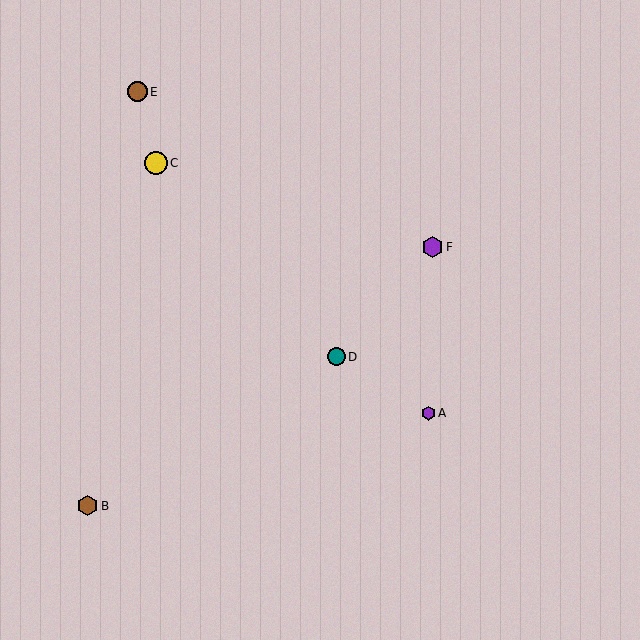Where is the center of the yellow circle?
The center of the yellow circle is at (156, 163).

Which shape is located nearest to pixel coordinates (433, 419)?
The purple hexagon (labeled A) at (428, 413) is nearest to that location.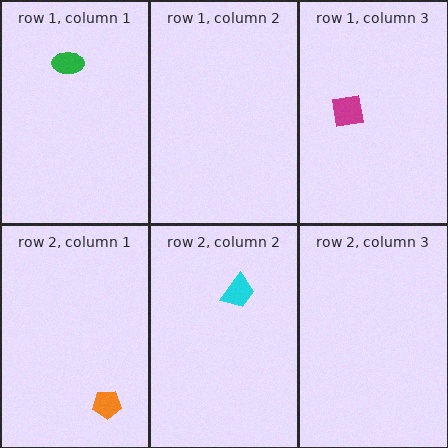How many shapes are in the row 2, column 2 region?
1.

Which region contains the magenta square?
The row 1, column 3 region.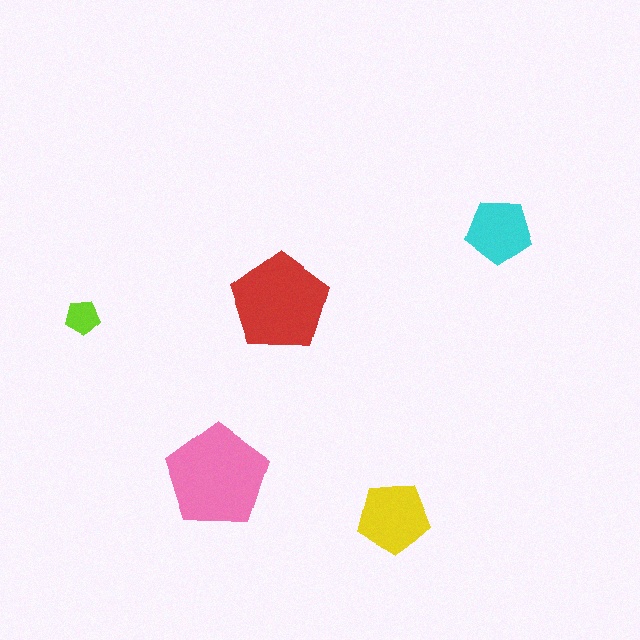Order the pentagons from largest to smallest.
the pink one, the red one, the yellow one, the cyan one, the lime one.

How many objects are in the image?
There are 5 objects in the image.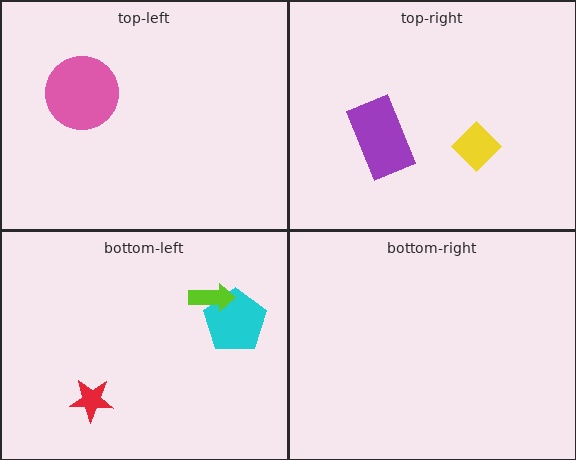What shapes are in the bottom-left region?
The cyan pentagon, the red star, the lime arrow.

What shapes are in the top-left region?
The pink circle.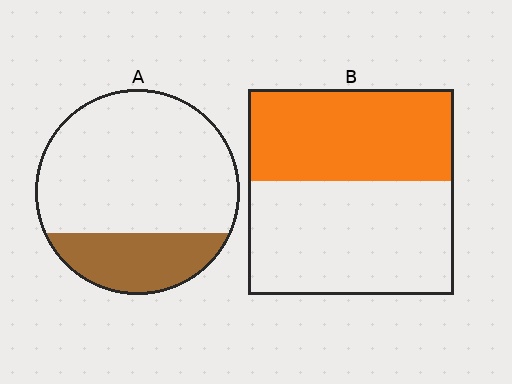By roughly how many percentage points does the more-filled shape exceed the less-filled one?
By roughly 20 percentage points (B over A).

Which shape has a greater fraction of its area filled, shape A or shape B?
Shape B.